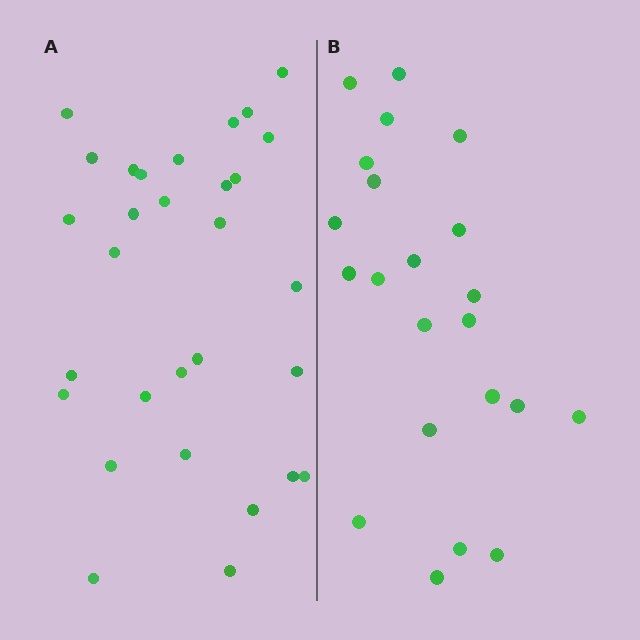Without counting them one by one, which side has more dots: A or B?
Region A (the left region) has more dots.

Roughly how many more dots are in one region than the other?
Region A has roughly 8 or so more dots than region B.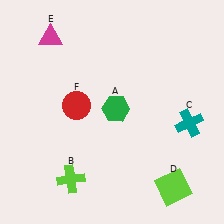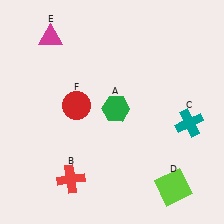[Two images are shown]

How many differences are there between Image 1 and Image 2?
There is 1 difference between the two images.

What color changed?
The cross (B) changed from lime in Image 1 to red in Image 2.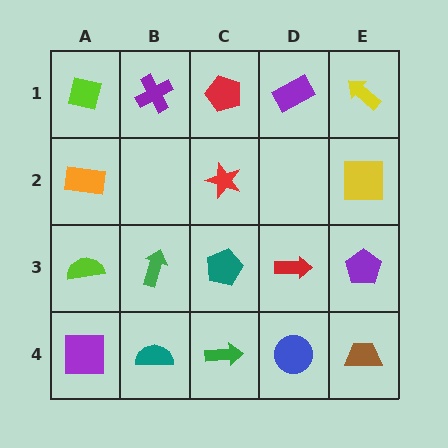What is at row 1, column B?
A purple cross.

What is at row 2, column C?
A red star.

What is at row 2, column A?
An orange rectangle.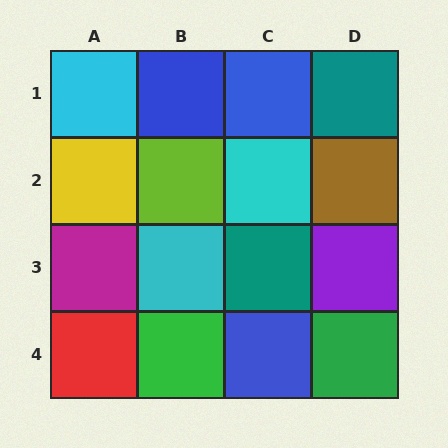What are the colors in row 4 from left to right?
Red, green, blue, green.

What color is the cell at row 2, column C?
Cyan.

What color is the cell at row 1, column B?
Blue.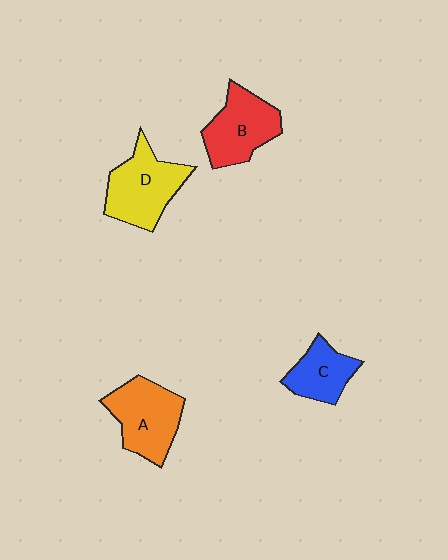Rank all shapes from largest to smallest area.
From largest to smallest: D (yellow), A (orange), B (red), C (blue).